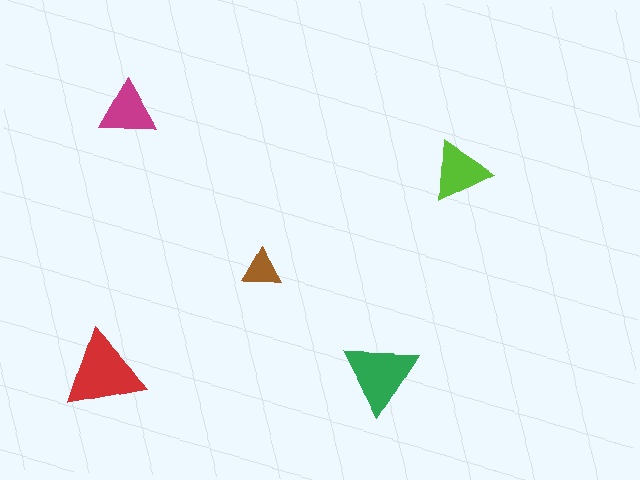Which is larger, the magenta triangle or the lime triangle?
The lime one.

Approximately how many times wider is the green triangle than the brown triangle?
About 2 times wider.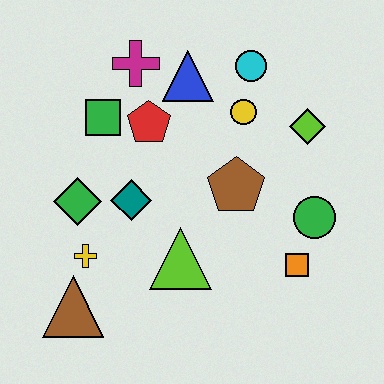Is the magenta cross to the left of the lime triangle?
Yes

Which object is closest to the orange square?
The green circle is closest to the orange square.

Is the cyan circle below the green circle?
No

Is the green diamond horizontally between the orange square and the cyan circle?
No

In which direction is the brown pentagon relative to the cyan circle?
The brown pentagon is below the cyan circle.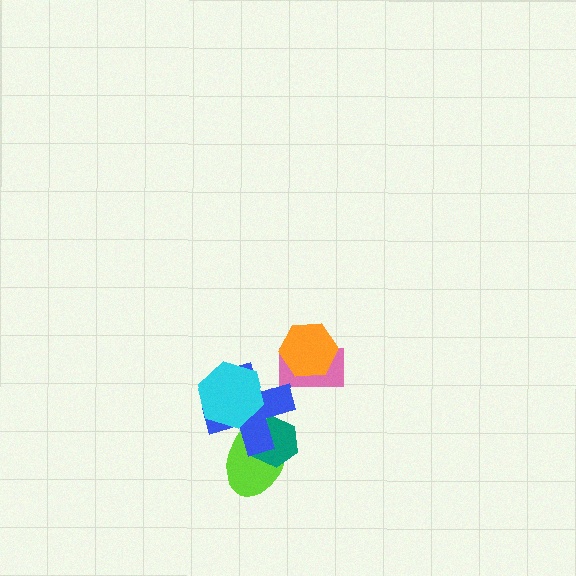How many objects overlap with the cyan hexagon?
2 objects overlap with the cyan hexagon.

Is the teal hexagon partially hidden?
Yes, it is partially covered by another shape.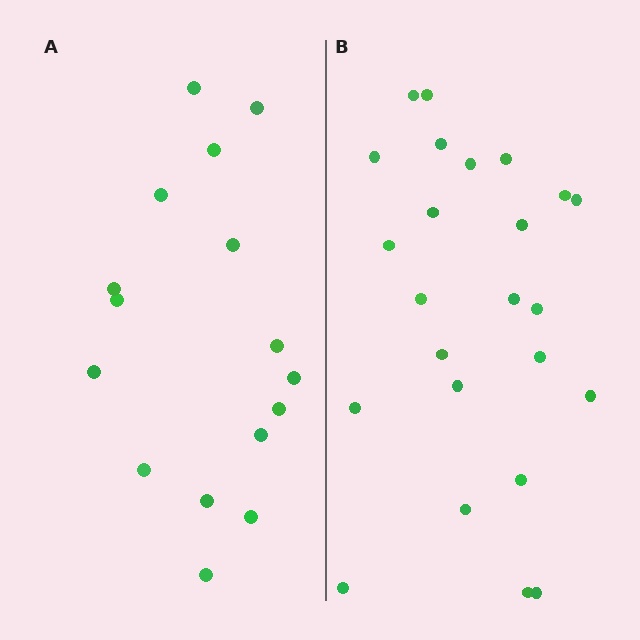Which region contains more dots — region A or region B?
Region B (the right region) has more dots.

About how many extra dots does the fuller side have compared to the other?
Region B has roughly 8 or so more dots than region A.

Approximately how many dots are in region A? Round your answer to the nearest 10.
About 20 dots. (The exact count is 16, which rounds to 20.)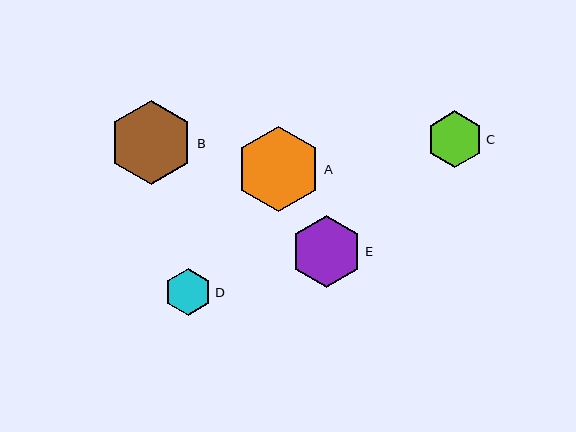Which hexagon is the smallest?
Hexagon D is the smallest with a size of approximately 47 pixels.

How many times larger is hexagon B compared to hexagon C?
Hexagon B is approximately 1.5 times the size of hexagon C.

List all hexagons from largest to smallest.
From largest to smallest: A, B, E, C, D.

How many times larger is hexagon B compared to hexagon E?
Hexagon B is approximately 1.2 times the size of hexagon E.